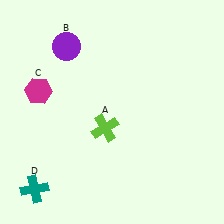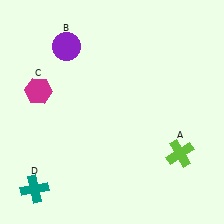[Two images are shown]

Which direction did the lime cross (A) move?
The lime cross (A) moved right.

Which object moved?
The lime cross (A) moved right.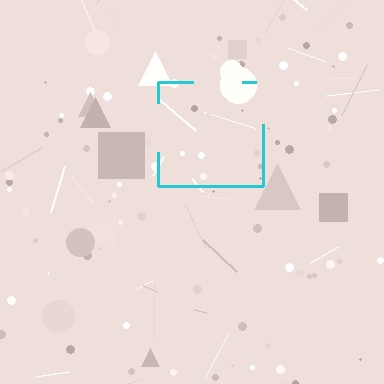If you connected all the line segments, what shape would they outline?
They would outline a square.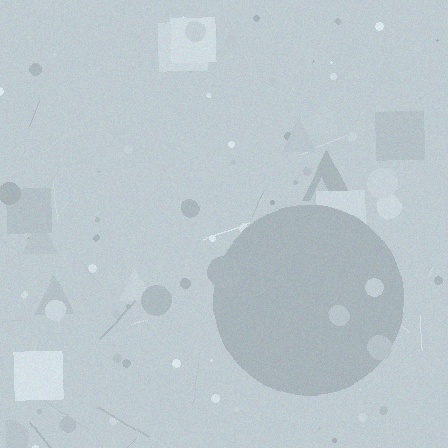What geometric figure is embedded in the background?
A circle is embedded in the background.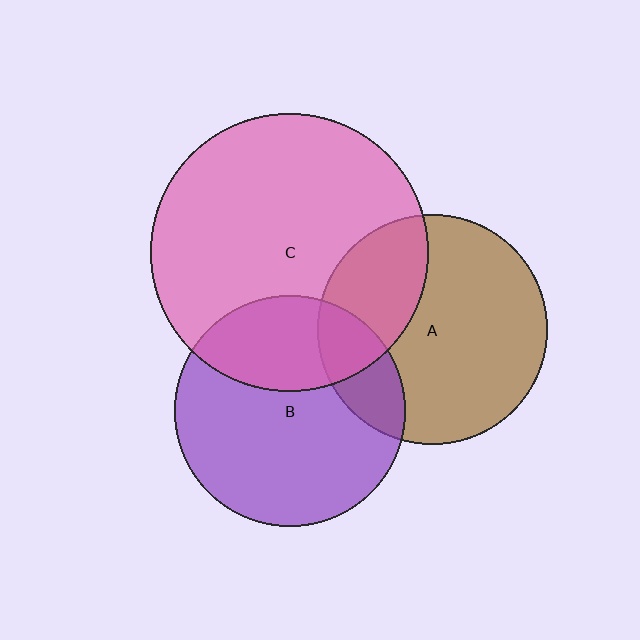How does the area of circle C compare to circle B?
Approximately 1.4 times.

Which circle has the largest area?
Circle C (pink).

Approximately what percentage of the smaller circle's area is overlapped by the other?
Approximately 30%.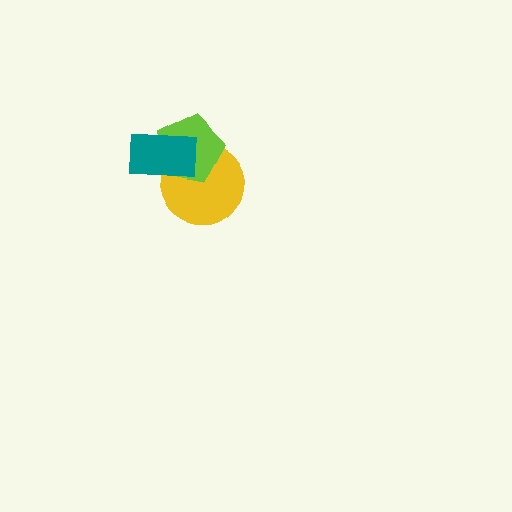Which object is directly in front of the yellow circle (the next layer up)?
The lime pentagon is directly in front of the yellow circle.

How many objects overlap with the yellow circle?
2 objects overlap with the yellow circle.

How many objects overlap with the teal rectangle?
2 objects overlap with the teal rectangle.